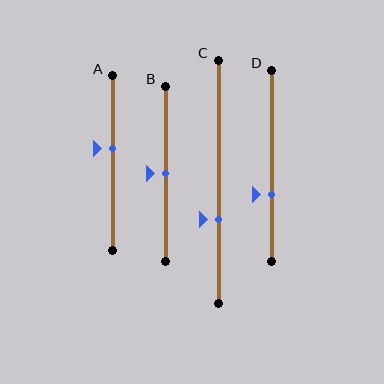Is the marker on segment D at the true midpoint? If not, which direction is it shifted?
No, the marker on segment D is shifted downward by about 15% of the segment length.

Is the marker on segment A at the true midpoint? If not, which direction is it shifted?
No, the marker on segment A is shifted upward by about 8% of the segment length.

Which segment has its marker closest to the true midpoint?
Segment B has its marker closest to the true midpoint.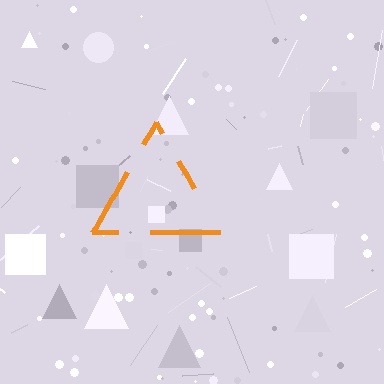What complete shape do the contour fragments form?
The contour fragments form a triangle.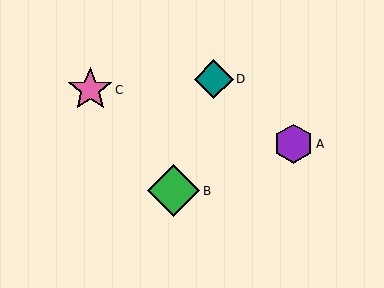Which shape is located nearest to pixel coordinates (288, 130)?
The purple hexagon (labeled A) at (294, 144) is nearest to that location.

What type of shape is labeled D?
Shape D is a teal diamond.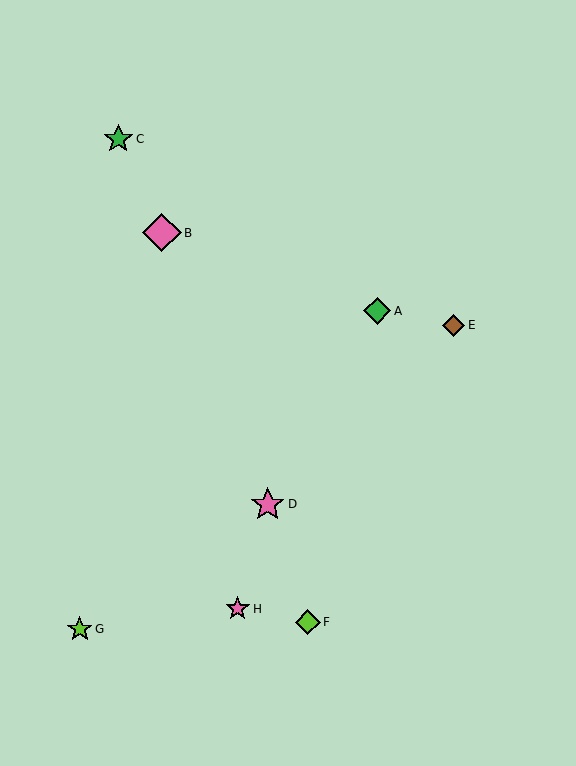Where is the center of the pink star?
The center of the pink star is at (238, 608).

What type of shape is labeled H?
Shape H is a pink star.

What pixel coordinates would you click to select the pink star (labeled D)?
Click at (268, 504) to select the pink star D.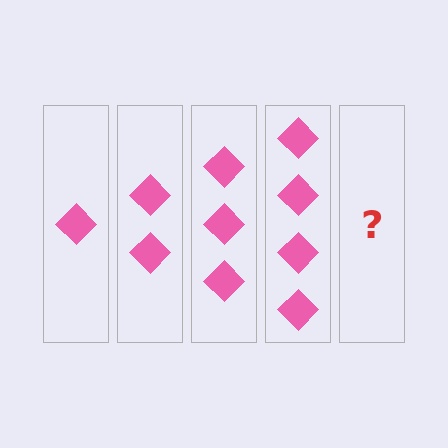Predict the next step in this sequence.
The next step is 5 diamonds.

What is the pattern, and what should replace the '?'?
The pattern is that each step adds one more diamond. The '?' should be 5 diamonds.